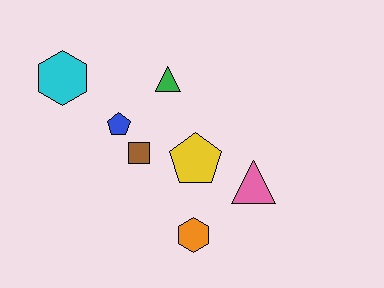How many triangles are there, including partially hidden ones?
There are 2 triangles.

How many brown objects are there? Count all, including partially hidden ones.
There is 1 brown object.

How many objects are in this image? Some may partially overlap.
There are 7 objects.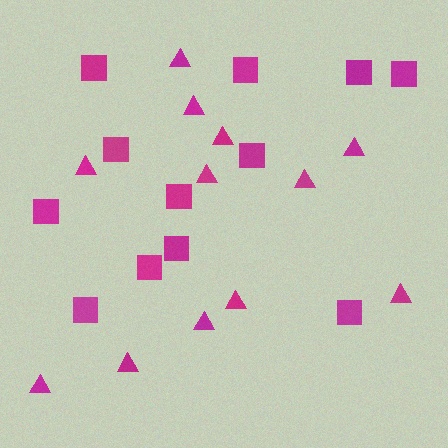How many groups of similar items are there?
There are 2 groups: one group of squares (12) and one group of triangles (12).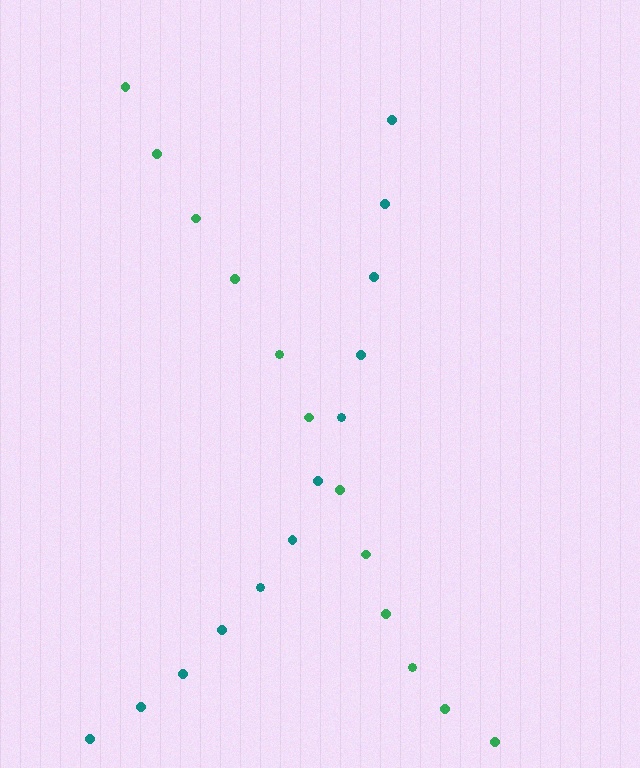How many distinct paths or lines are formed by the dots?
There are 2 distinct paths.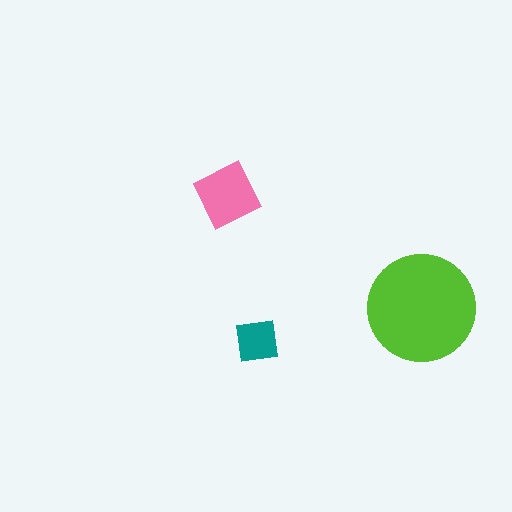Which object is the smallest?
The teal square.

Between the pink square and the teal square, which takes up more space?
The pink square.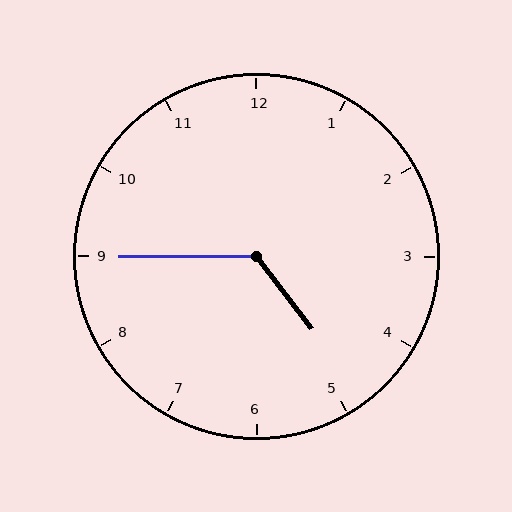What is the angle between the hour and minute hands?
Approximately 128 degrees.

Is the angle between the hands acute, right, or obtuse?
It is obtuse.